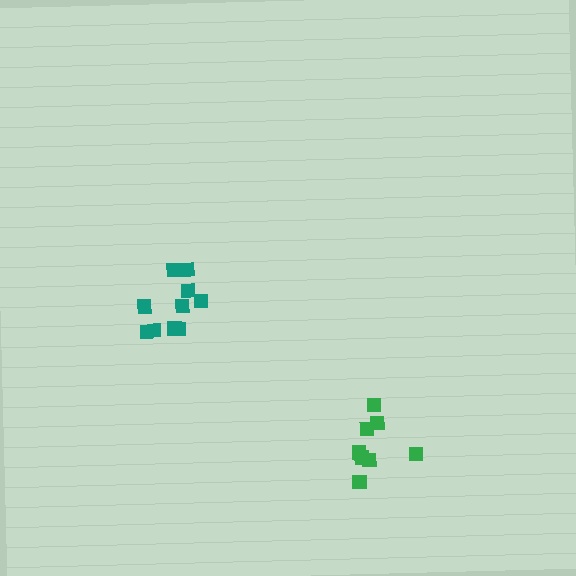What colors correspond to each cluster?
The clusters are colored: green, teal.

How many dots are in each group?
Group 1: 8 dots, Group 2: 10 dots (18 total).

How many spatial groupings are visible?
There are 2 spatial groupings.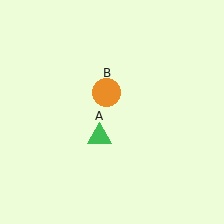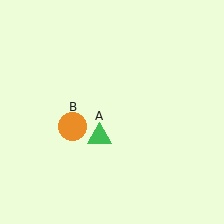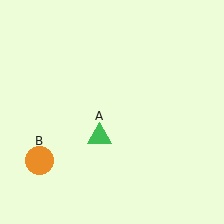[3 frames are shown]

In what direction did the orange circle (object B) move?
The orange circle (object B) moved down and to the left.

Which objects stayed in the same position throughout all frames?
Green triangle (object A) remained stationary.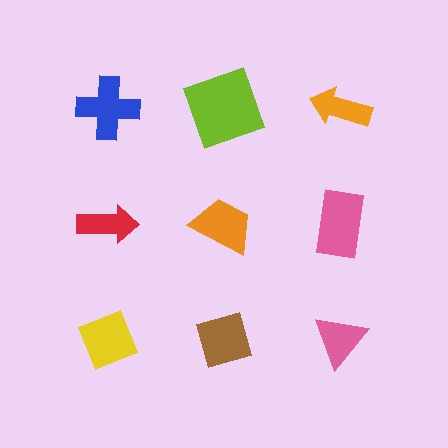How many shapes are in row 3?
3 shapes.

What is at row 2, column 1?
A red arrow.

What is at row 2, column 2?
An orange trapezoid.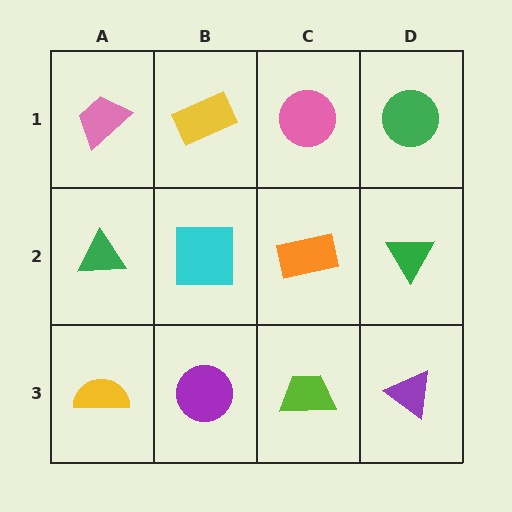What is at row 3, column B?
A purple circle.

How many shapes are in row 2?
4 shapes.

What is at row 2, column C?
An orange rectangle.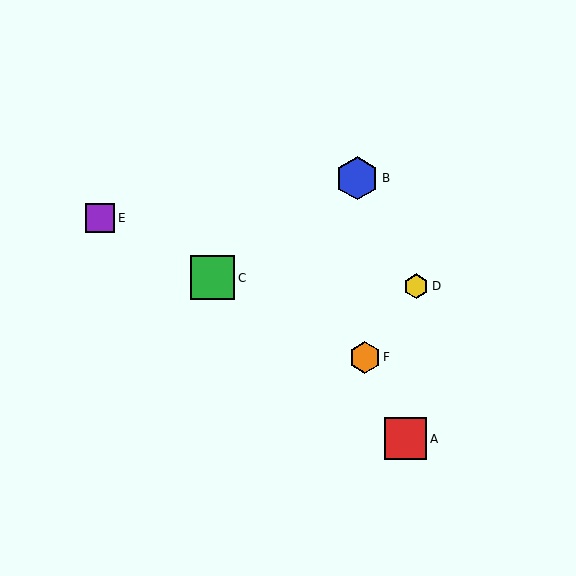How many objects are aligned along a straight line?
3 objects (C, E, F) are aligned along a straight line.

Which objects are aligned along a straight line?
Objects C, E, F are aligned along a straight line.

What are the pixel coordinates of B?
Object B is at (357, 178).